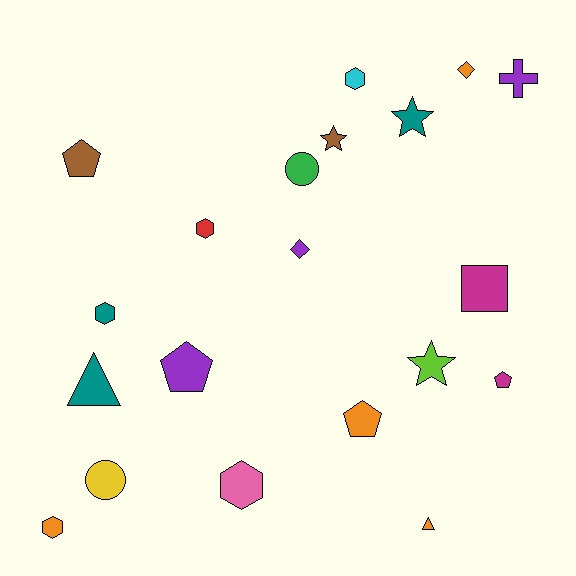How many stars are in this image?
There are 3 stars.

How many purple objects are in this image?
There are 3 purple objects.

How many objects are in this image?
There are 20 objects.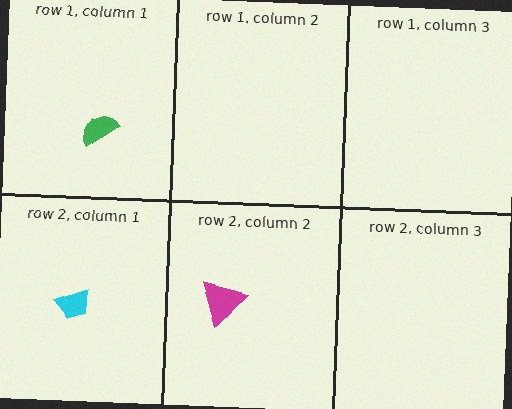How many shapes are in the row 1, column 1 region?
1.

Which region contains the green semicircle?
The row 1, column 1 region.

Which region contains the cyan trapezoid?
The row 2, column 1 region.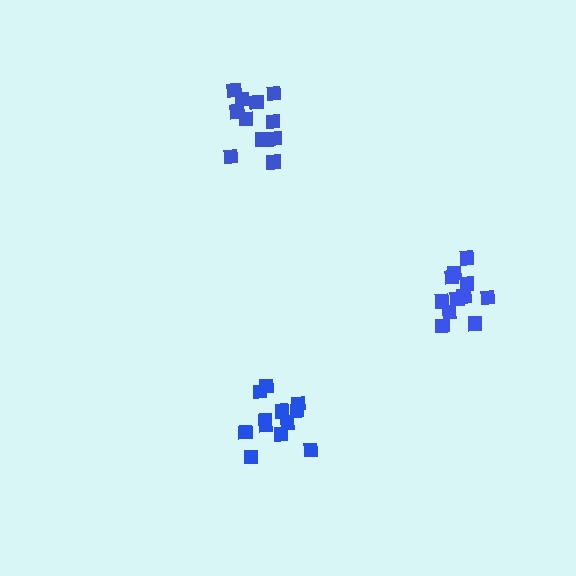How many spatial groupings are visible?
There are 3 spatial groupings.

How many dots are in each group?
Group 1: 11 dots, Group 2: 12 dots, Group 3: 12 dots (35 total).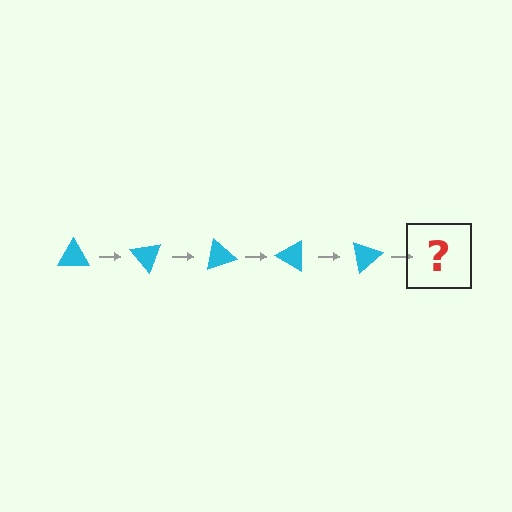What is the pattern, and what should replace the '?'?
The pattern is that the triangle rotates 50 degrees each step. The '?' should be a cyan triangle rotated 250 degrees.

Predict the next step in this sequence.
The next step is a cyan triangle rotated 250 degrees.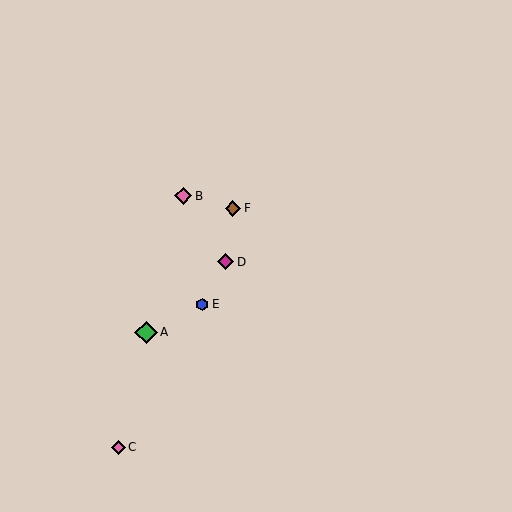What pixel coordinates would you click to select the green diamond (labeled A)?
Click at (146, 332) to select the green diamond A.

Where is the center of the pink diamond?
The center of the pink diamond is at (118, 447).